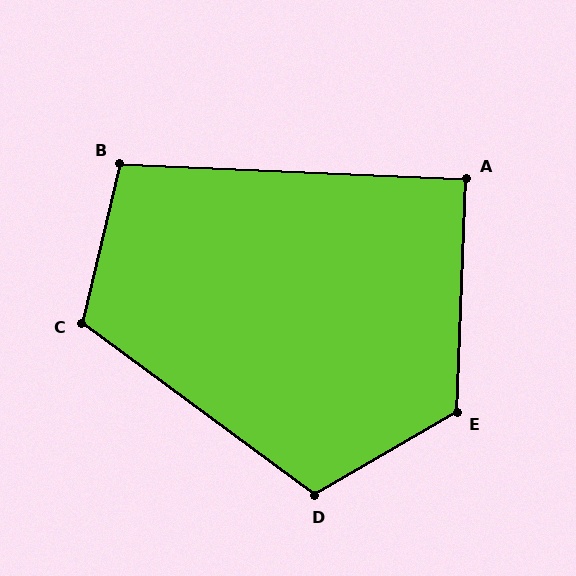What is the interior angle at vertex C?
Approximately 113 degrees (obtuse).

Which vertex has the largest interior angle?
E, at approximately 123 degrees.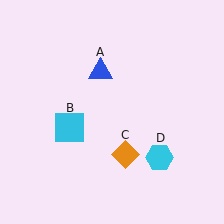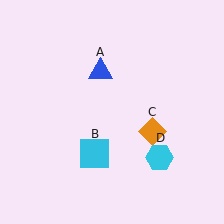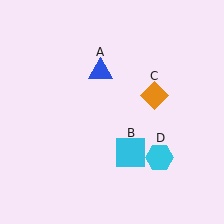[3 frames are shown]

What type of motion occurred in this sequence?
The cyan square (object B), orange diamond (object C) rotated counterclockwise around the center of the scene.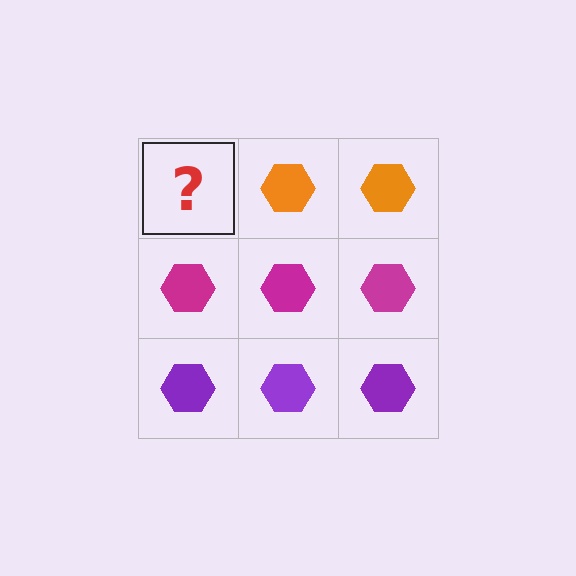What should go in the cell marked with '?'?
The missing cell should contain an orange hexagon.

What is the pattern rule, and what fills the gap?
The rule is that each row has a consistent color. The gap should be filled with an orange hexagon.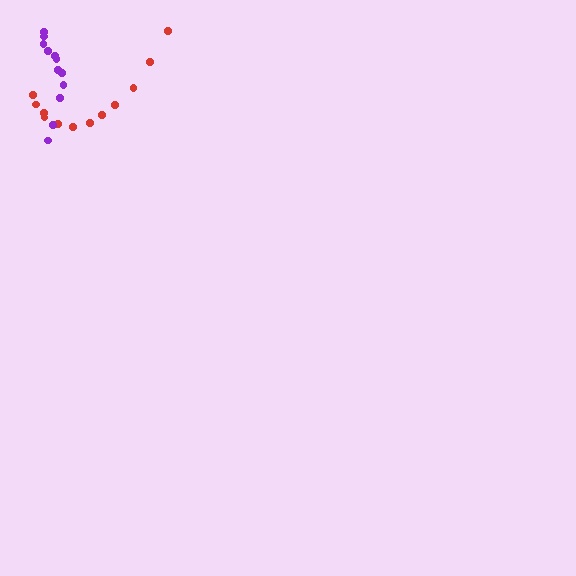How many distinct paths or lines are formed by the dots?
There are 2 distinct paths.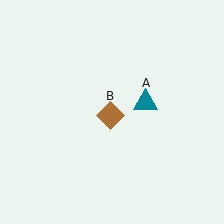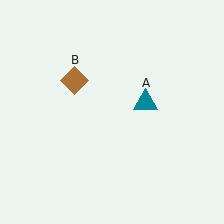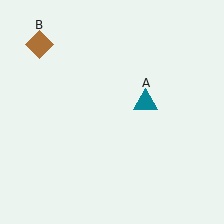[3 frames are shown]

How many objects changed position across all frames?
1 object changed position: brown diamond (object B).